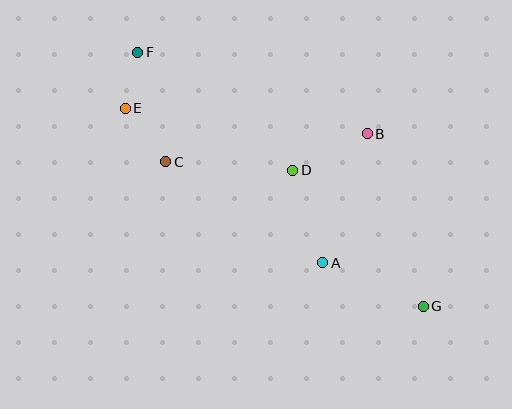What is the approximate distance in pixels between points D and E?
The distance between D and E is approximately 179 pixels.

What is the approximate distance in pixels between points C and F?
The distance between C and F is approximately 113 pixels.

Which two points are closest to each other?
Points E and F are closest to each other.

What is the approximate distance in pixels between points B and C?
The distance between B and C is approximately 203 pixels.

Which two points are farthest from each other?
Points F and G are farthest from each other.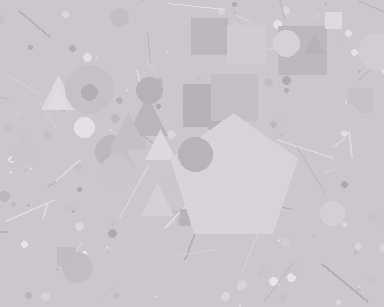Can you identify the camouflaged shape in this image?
The camouflaged shape is a pentagon.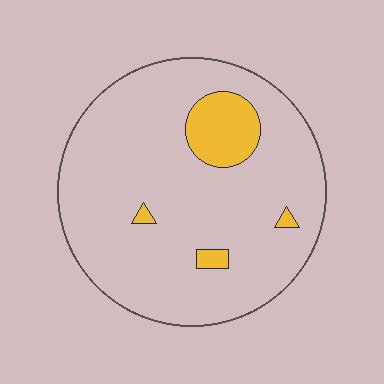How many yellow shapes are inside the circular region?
4.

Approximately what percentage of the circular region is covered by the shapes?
Approximately 10%.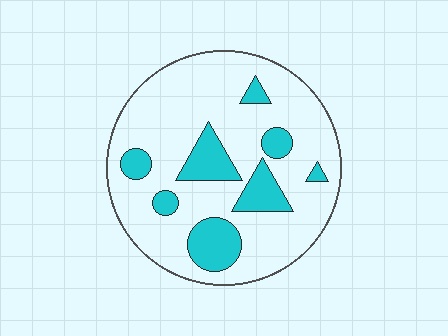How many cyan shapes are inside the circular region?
8.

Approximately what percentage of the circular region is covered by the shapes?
Approximately 20%.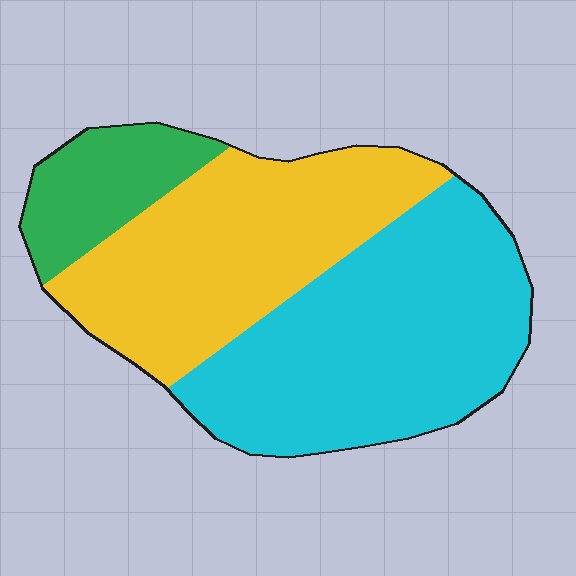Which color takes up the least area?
Green, at roughly 15%.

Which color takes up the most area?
Cyan, at roughly 45%.